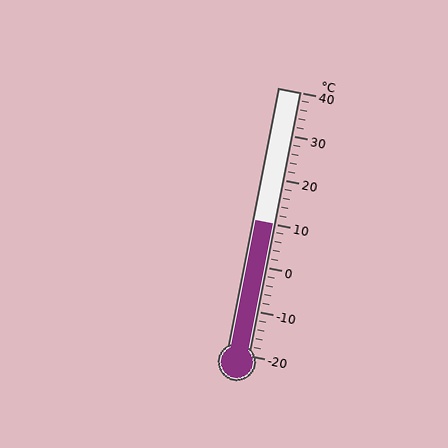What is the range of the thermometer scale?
The thermometer scale ranges from -20°C to 40°C.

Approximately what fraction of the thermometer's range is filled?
The thermometer is filled to approximately 50% of its range.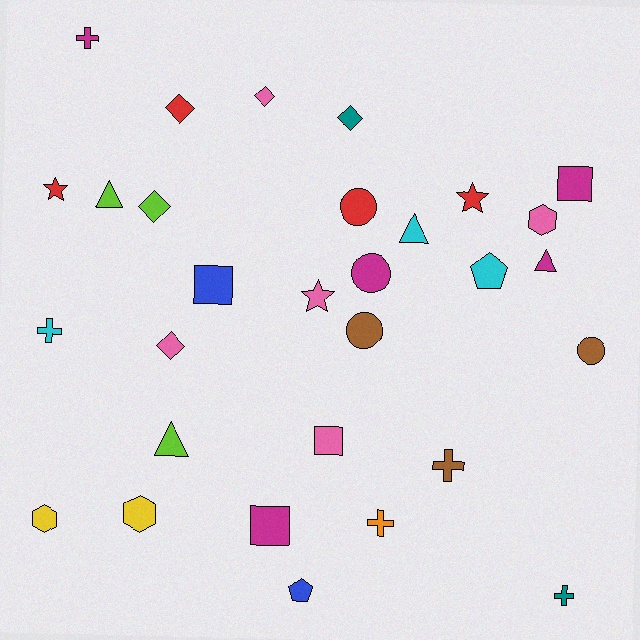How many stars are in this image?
There are 3 stars.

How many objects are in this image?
There are 30 objects.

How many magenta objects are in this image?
There are 5 magenta objects.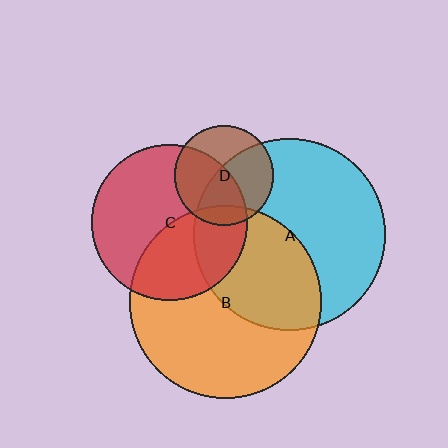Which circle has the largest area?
Circle B (orange).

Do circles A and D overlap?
Yes.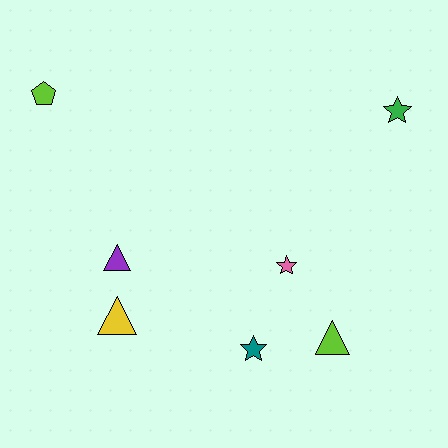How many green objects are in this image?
There is 1 green object.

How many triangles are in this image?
There are 3 triangles.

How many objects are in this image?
There are 7 objects.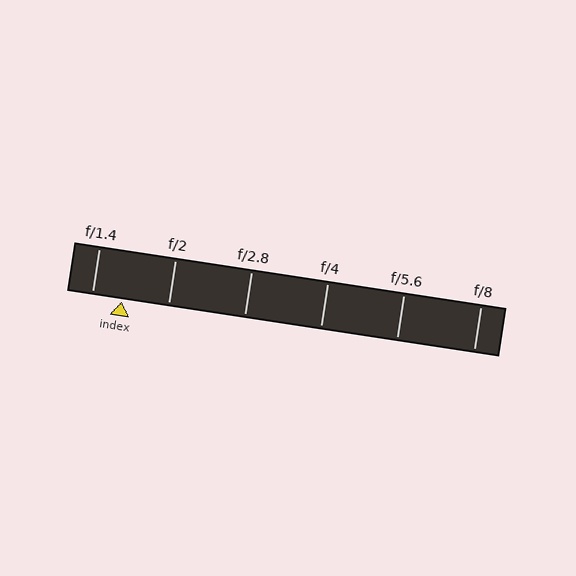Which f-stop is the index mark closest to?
The index mark is closest to f/1.4.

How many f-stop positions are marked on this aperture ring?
There are 6 f-stop positions marked.